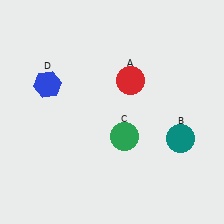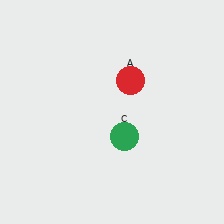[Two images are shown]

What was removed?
The blue hexagon (D), the teal circle (B) were removed in Image 2.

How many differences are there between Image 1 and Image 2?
There are 2 differences between the two images.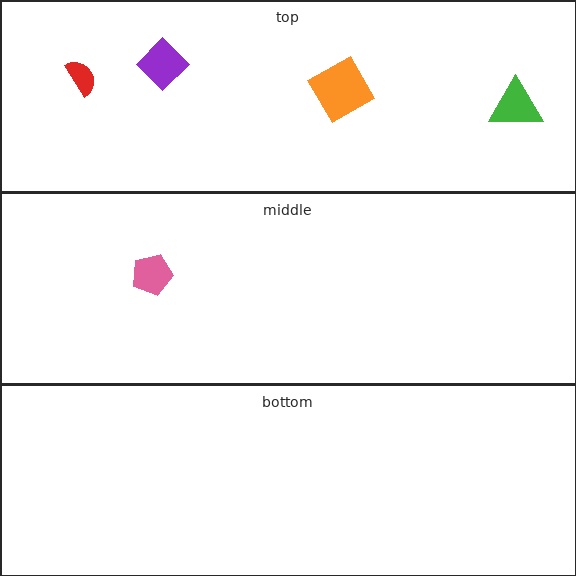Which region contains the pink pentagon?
The middle region.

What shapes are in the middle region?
The pink pentagon.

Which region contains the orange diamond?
The top region.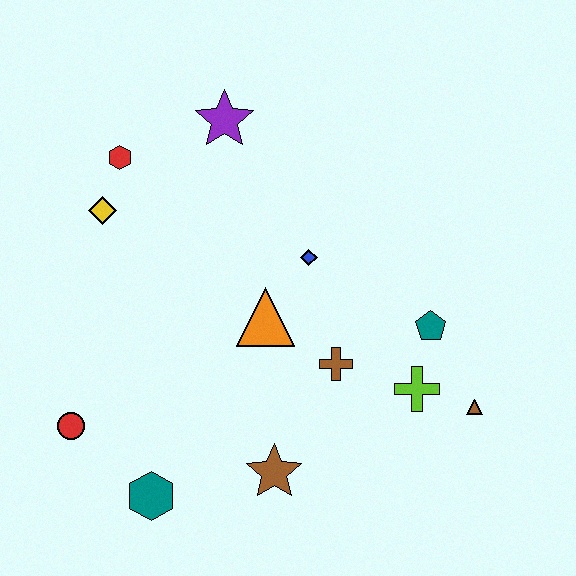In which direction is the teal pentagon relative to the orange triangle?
The teal pentagon is to the right of the orange triangle.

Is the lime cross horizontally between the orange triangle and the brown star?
No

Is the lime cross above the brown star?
Yes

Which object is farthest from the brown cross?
The red hexagon is farthest from the brown cross.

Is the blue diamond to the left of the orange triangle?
No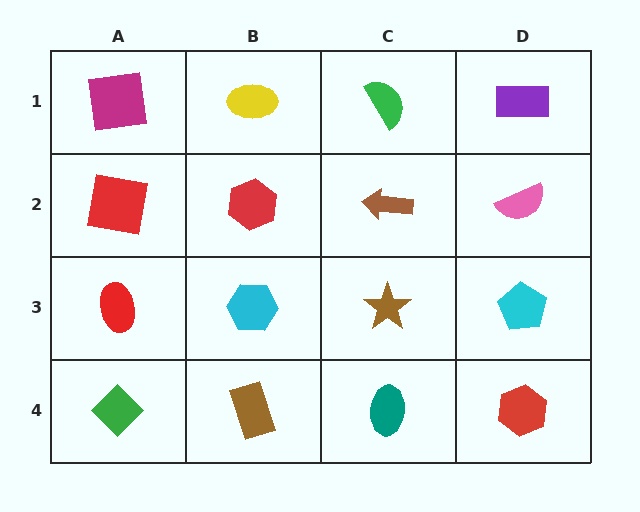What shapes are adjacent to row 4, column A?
A red ellipse (row 3, column A), a brown rectangle (row 4, column B).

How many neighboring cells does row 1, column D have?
2.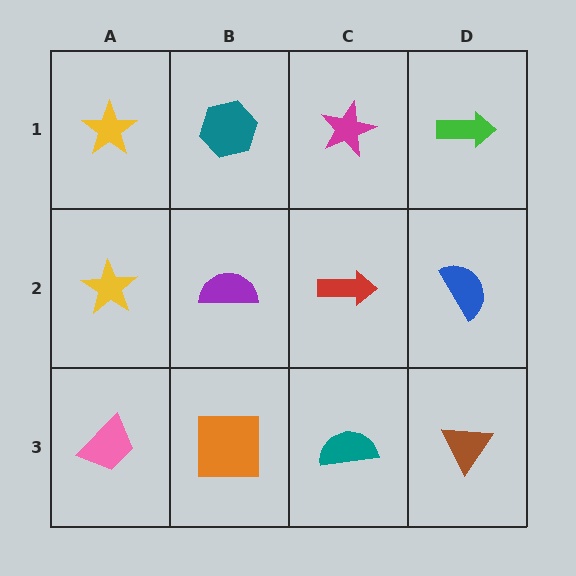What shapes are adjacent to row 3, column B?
A purple semicircle (row 2, column B), a pink trapezoid (row 3, column A), a teal semicircle (row 3, column C).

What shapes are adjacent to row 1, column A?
A yellow star (row 2, column A), a teal hexagon (row 1, column B).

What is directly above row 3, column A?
A yellow star.